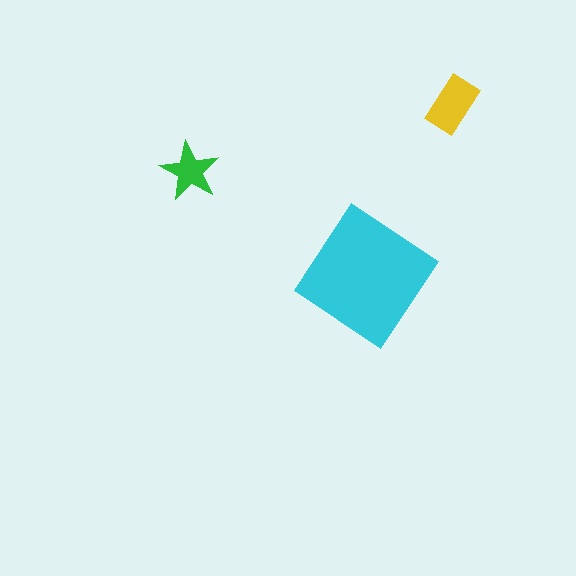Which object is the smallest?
The green star.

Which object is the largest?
The cyan diamond.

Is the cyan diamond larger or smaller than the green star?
Larger.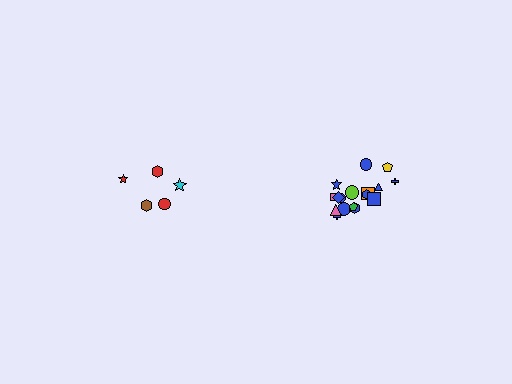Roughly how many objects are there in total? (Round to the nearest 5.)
Roughly 25 objects in total.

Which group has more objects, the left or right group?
The right group.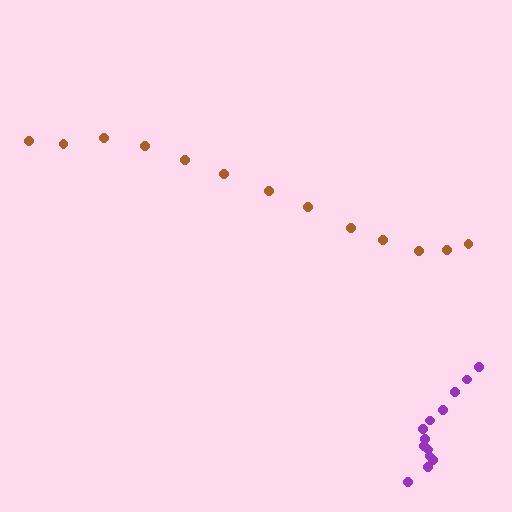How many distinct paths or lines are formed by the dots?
There are 2 distinct paths.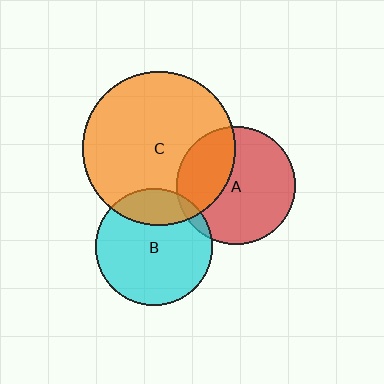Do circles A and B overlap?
Yes.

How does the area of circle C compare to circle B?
Approximately 1.7 times.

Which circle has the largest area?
Circle C (orange).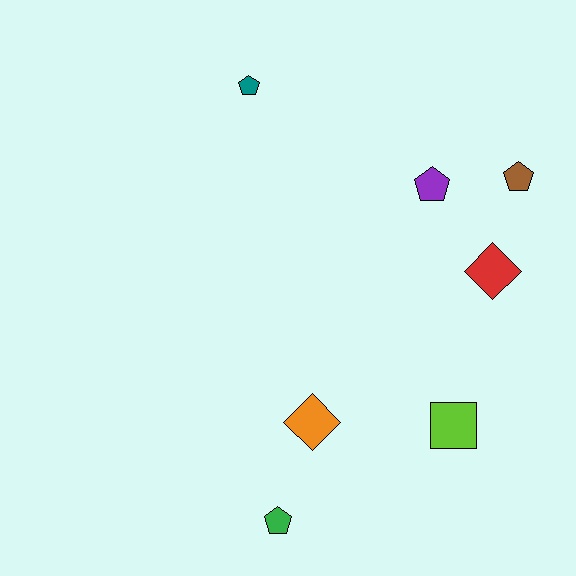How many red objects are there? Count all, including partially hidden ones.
There is 1 red object.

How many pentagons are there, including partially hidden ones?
There are 4 pentagons.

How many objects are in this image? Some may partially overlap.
There are 7 objects.